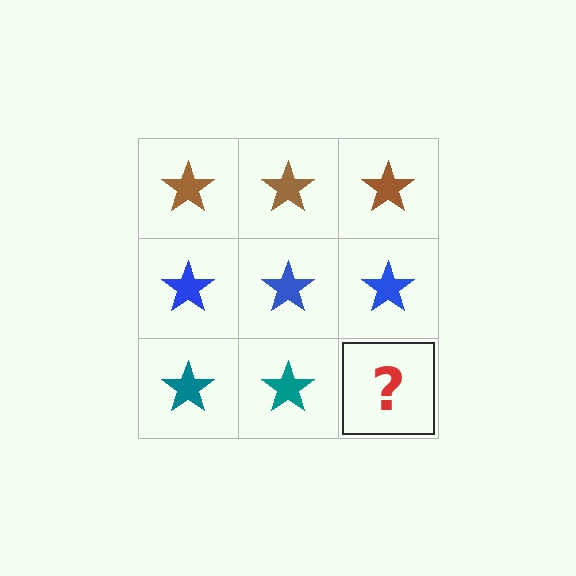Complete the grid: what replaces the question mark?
The question mark should be replaced with a teal star.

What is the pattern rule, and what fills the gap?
The rule is that each row has a consistent color. The gap should be filled with a teal star.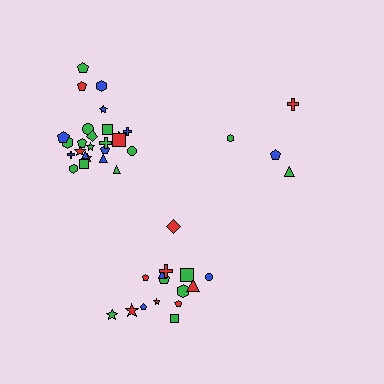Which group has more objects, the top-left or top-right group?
The top-left group.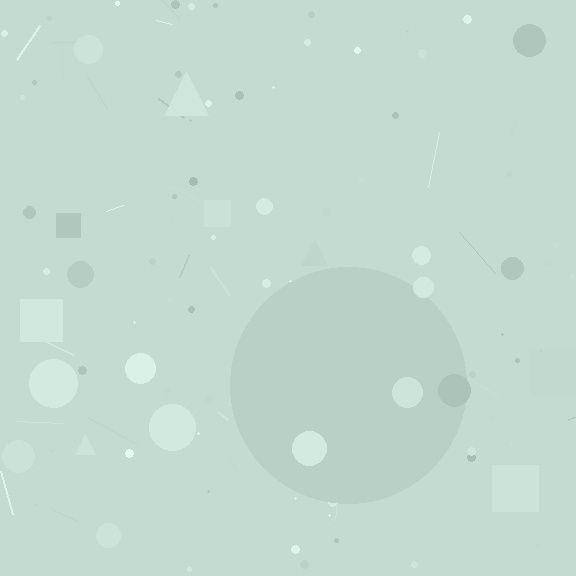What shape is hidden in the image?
A circle is hidden in the image.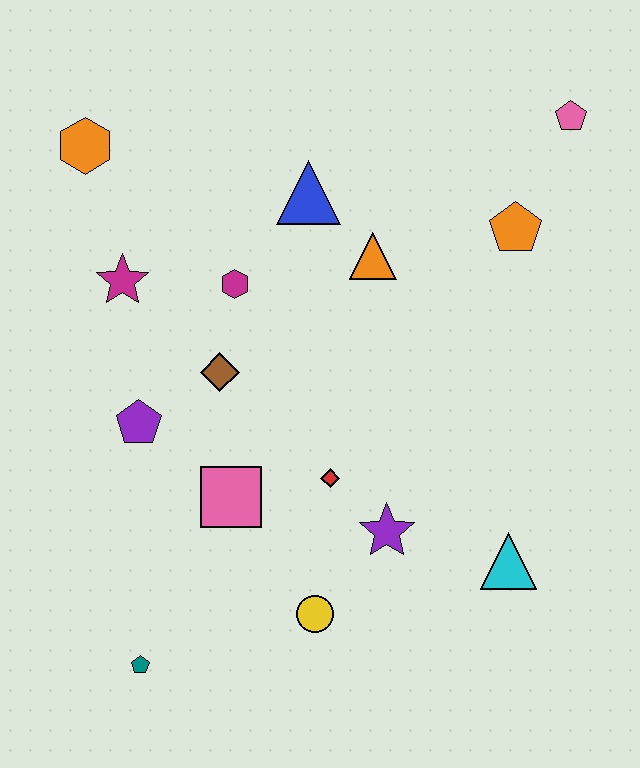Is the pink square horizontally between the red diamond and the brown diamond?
Yes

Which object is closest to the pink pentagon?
The orange pentagon is closest to the pink pentagon.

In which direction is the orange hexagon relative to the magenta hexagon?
The orange hexagon is to the left of the magenta hexagon.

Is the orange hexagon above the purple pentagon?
Yes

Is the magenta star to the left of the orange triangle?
Yes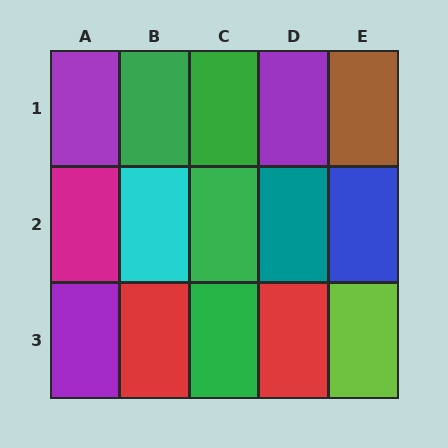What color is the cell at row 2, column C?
Green.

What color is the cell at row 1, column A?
Purple.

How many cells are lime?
1 cell is lime.